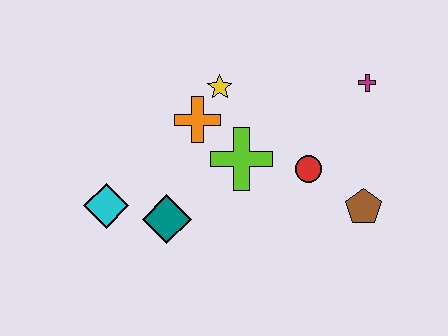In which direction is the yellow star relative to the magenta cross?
The yellow star is to the left of the magenta cross.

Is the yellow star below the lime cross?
No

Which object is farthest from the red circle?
The cyan diamond is farthest from the red circle.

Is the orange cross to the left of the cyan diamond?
No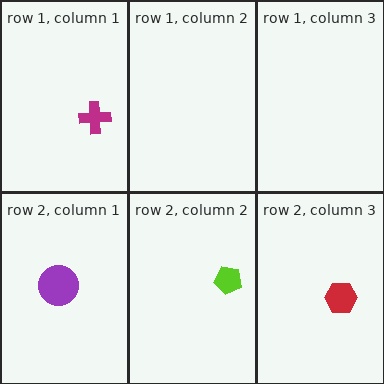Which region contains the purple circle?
The row 2, column 1 region.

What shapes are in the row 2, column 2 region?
The lime pentagon.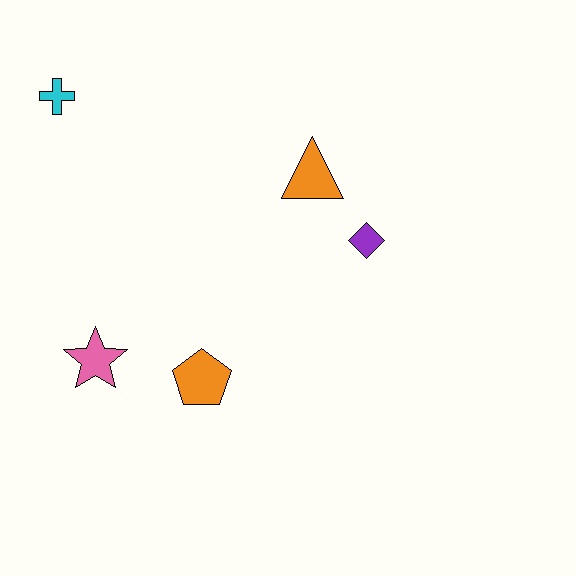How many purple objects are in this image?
There is 1 purple object.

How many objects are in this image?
There are 5 objects.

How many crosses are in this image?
There is 1 cross.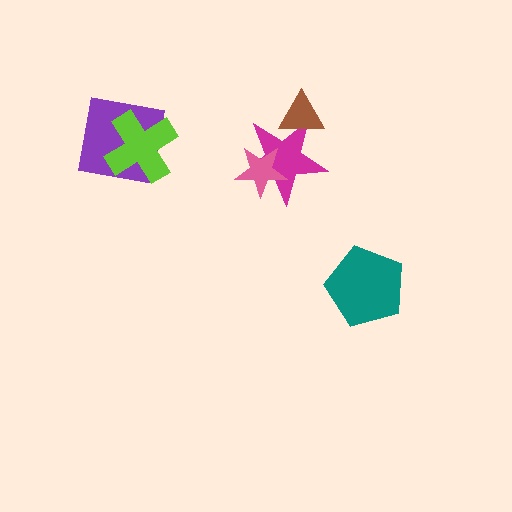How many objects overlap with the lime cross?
1 object overlaps with the lime cross.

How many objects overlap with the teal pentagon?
0 objects overlap with the teal pentagon.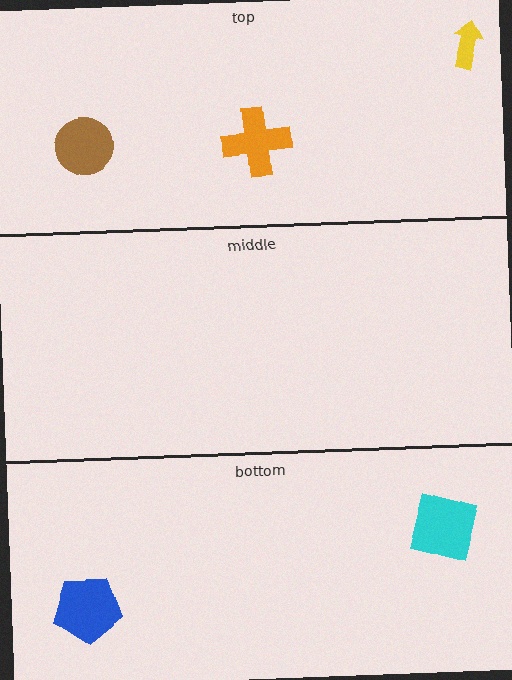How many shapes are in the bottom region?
2.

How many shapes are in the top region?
3.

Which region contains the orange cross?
The top region.